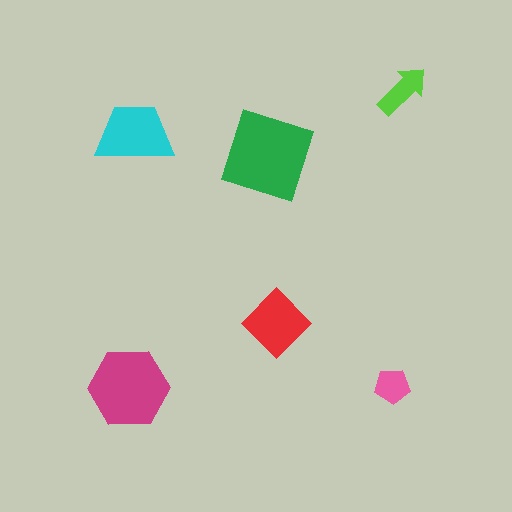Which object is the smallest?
The pink pentagon.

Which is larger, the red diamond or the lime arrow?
The red diamond.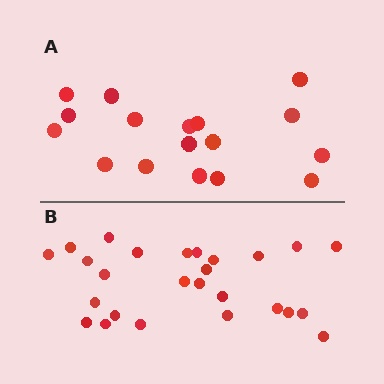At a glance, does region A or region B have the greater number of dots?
Region B (the bottom region) has more dots.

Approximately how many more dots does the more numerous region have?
Region B has roughly 8 or so more dots than region A.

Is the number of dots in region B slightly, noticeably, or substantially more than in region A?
Region B has substantially more. The ratio is roughly 1.5 to 1.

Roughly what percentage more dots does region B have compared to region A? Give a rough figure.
About 55% more.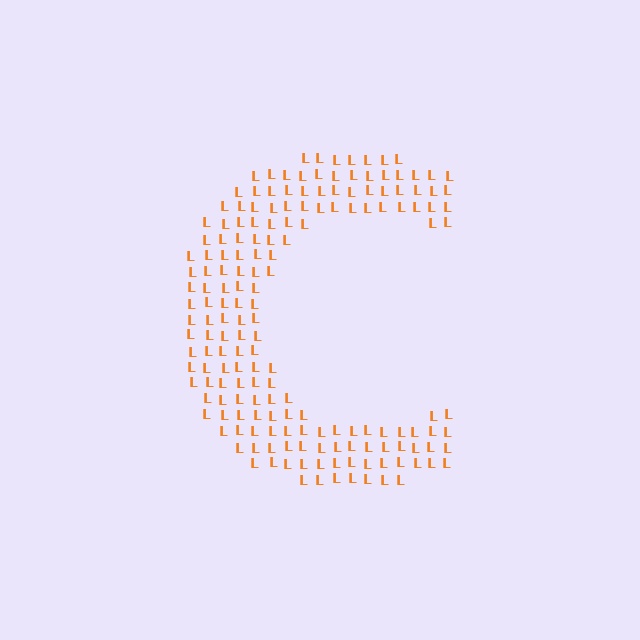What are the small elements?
The small elements are letter L's.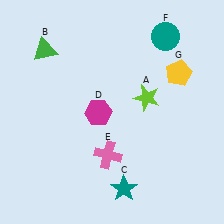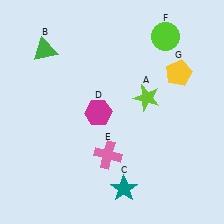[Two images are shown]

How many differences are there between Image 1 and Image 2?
There is 1 difference between the two images.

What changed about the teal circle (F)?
In Image 1, F is teal. In Image 2, it changed to lime.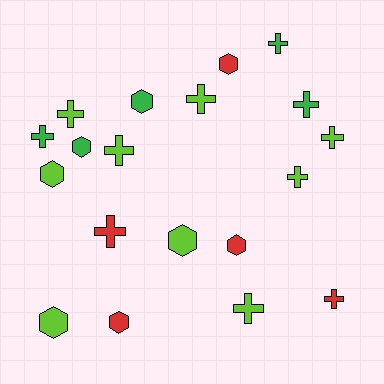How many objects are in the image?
There are 19 objects.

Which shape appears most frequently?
Cross, with 11 objects.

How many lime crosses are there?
There are 6 lime crosses.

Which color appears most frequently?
Lime, with 9 objects.